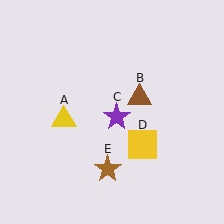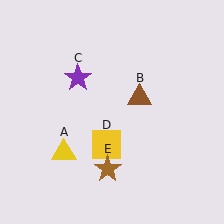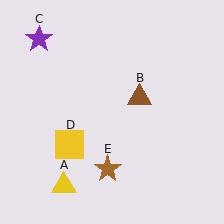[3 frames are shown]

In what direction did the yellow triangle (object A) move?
The yellow triangle (object A) moved down.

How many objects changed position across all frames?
3 objects changed position: yellow triangle (object A), purple star (object C), yellow square (object D).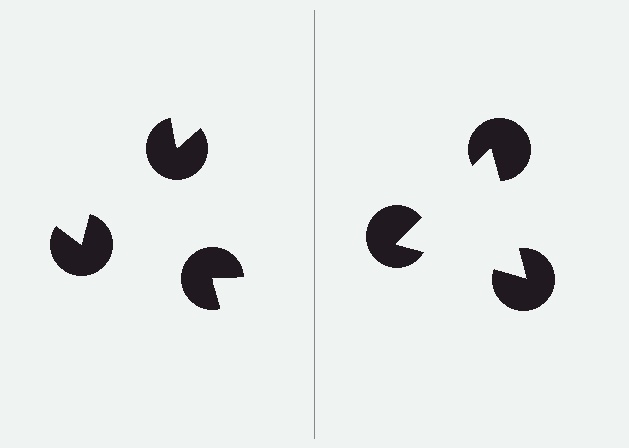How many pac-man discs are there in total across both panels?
6 — 3 on each side.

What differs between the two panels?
The pac-man discs are positioned identically on both sides; only the wedge orientations differ. On the right they align to a triangle; on the left they are misaligned.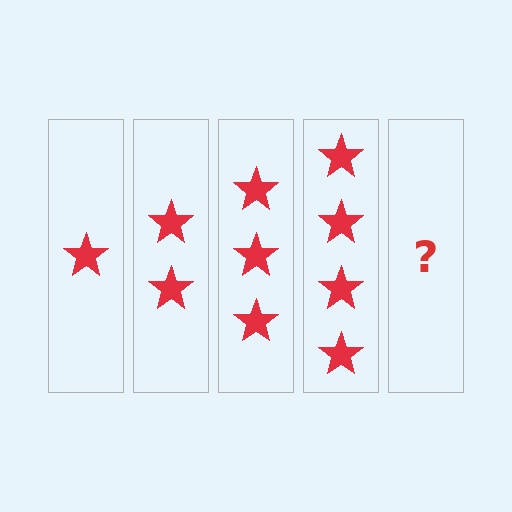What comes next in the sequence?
The next element should be 5 stars.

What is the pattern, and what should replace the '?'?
The pattern is that each step adds one more star. The '?' should be 5 stars.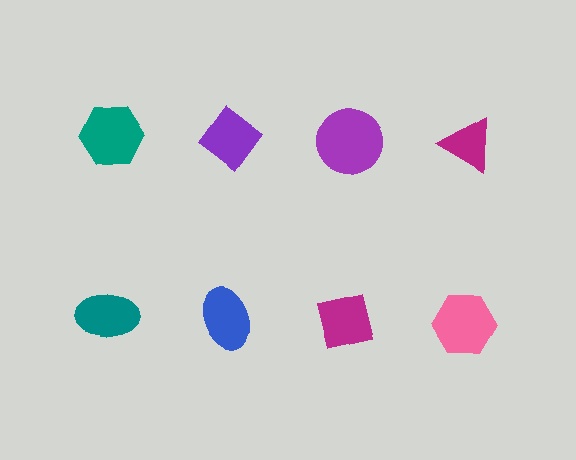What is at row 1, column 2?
A purple diamond.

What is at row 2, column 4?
A pink hexagon.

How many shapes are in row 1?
4 shapes.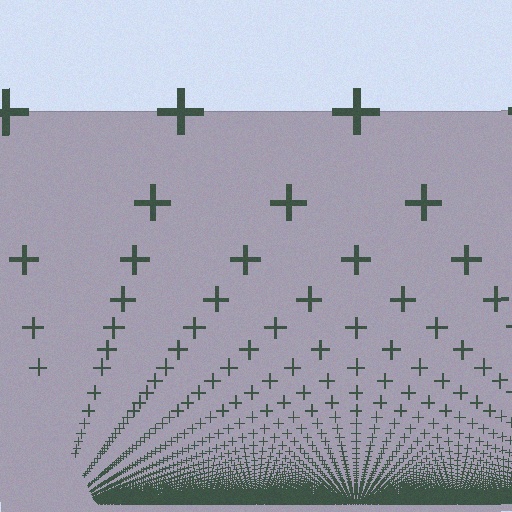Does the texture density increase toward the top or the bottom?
Density increases toward the bottom.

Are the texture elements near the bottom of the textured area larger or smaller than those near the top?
Smaller. The gradient is inverted — elements near the bottom are smaller and denser.